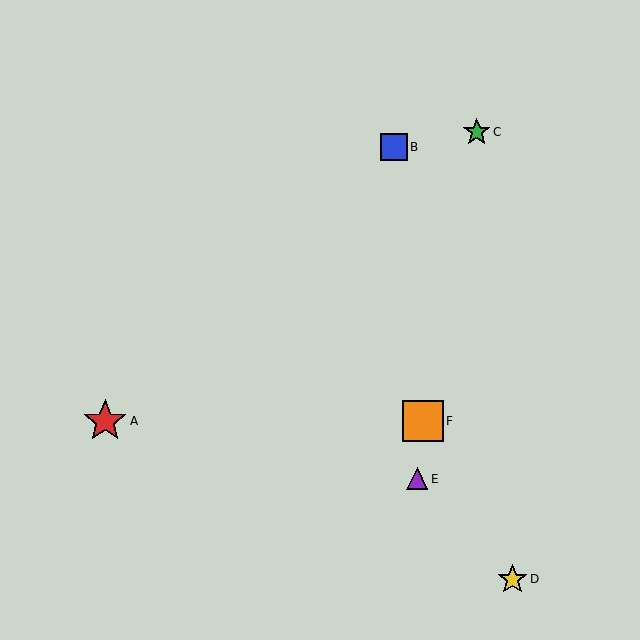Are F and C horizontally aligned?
No, F is at y≈421 and C is at y≈132.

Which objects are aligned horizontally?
Objects A, F are aligned horizontally.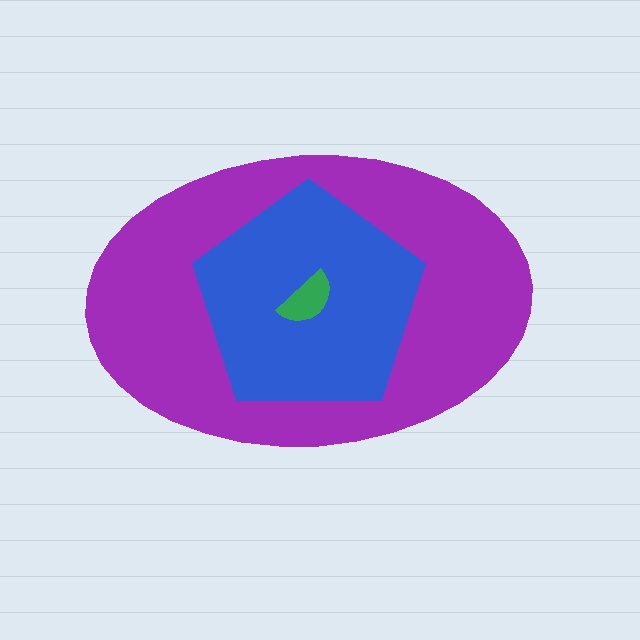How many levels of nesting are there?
3.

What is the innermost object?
The green semicircle.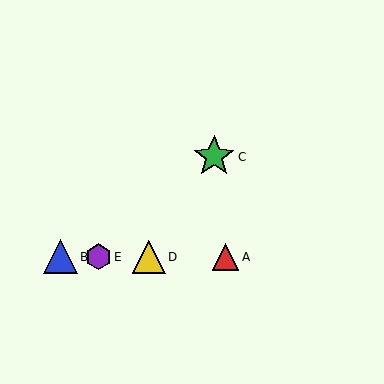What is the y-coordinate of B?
Object B is at y≈257.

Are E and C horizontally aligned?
No, E is at y≈257 and C is at y≈157.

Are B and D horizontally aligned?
Yes, both are at y≈257.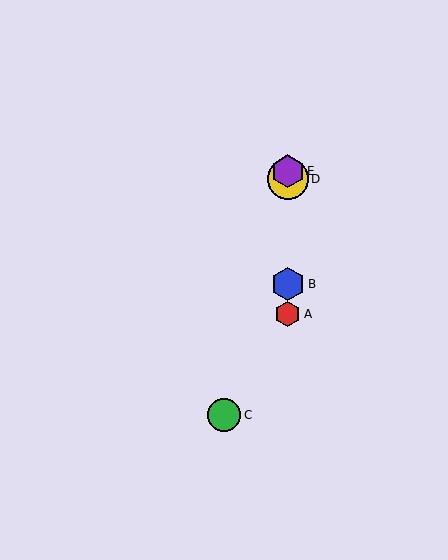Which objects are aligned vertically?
Objects A, B, D, E are aligned vertically.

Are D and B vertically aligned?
Yes, both are at x≈288.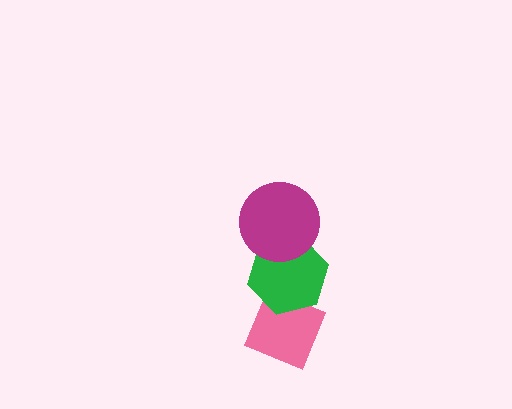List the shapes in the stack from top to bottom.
From top to bottom: the magenta circle, the green hexagon, the pink diamond.